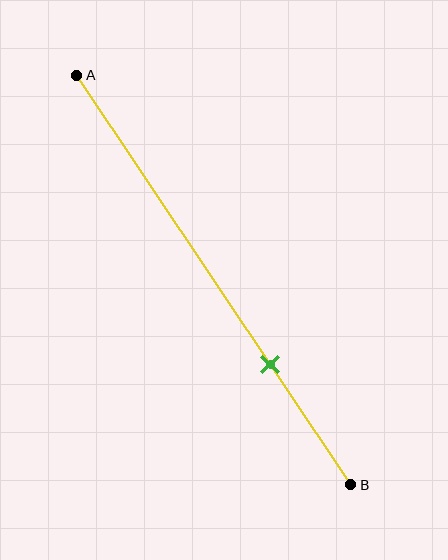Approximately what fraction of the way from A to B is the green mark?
The green mark is approximately 70% of the way from A to B.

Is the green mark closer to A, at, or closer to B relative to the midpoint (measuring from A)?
The green mark is closer to point B than the midpoint of segment AB.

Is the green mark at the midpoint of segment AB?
No, the mark is at about 70% from A, not at the 50% midpoint.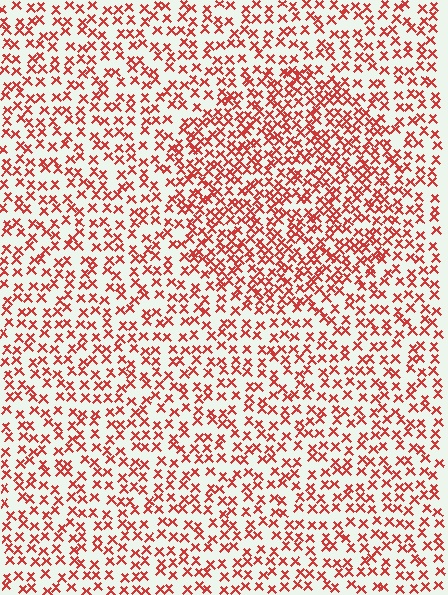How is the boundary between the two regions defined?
The boundary is defined by a change in element density (approximately 1.7x ratio). All elements are the same color, size, and shape.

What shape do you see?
I see a circle.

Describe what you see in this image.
The image contains small red elements arranged at two different densities. A circle-shaped region is visible where the elements are more densely packed than the surrounding area.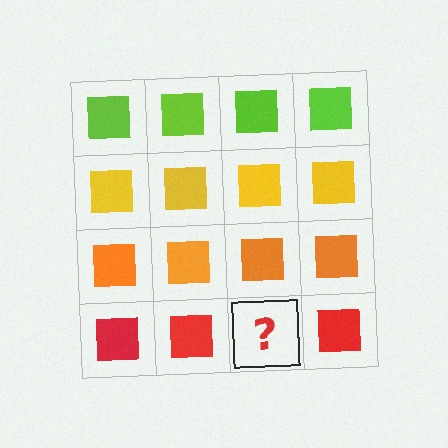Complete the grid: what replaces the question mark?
The question mark should be replaced with a red square.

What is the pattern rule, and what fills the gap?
The rule is that each row has a consistent color. The gap should be filled with a red square.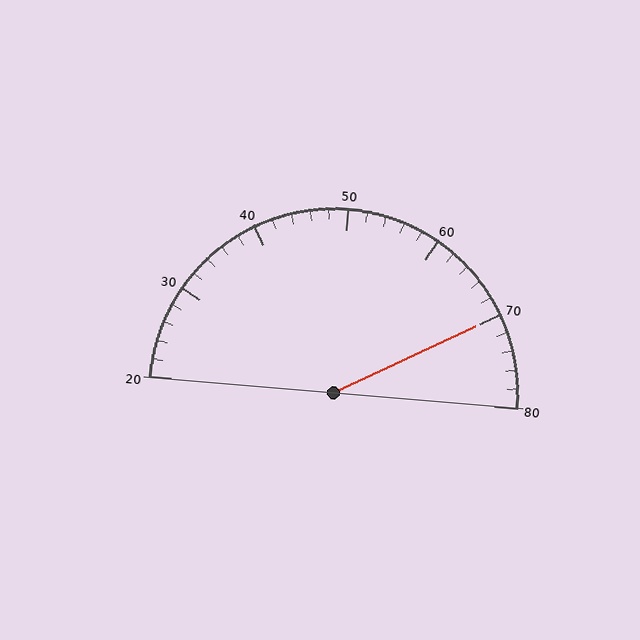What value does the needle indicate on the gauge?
The needle indicates approximately 70.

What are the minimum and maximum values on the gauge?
The gauge ranges from 20 to 80.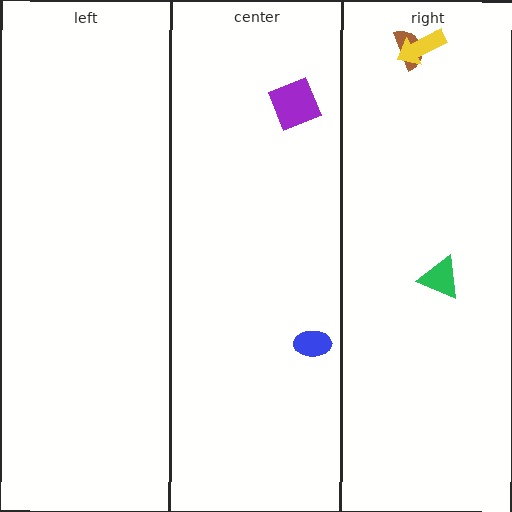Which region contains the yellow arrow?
The right region.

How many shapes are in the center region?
2.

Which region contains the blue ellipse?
The center region.